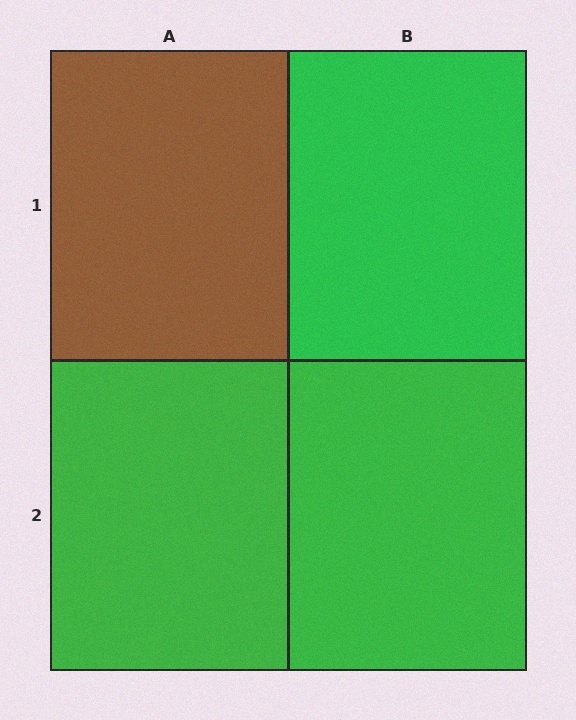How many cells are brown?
1 cell is brown.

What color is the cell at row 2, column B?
Green.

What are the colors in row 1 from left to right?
Brown, green.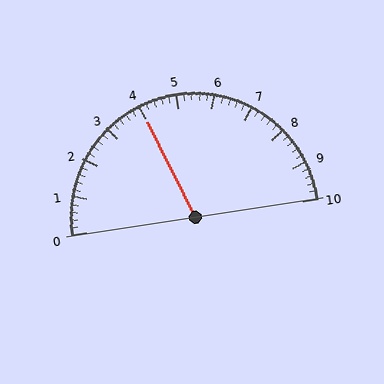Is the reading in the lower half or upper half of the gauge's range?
The reading is in the lower half of the range (0 to 10).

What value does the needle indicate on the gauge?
The needle indicates approximately 4.0.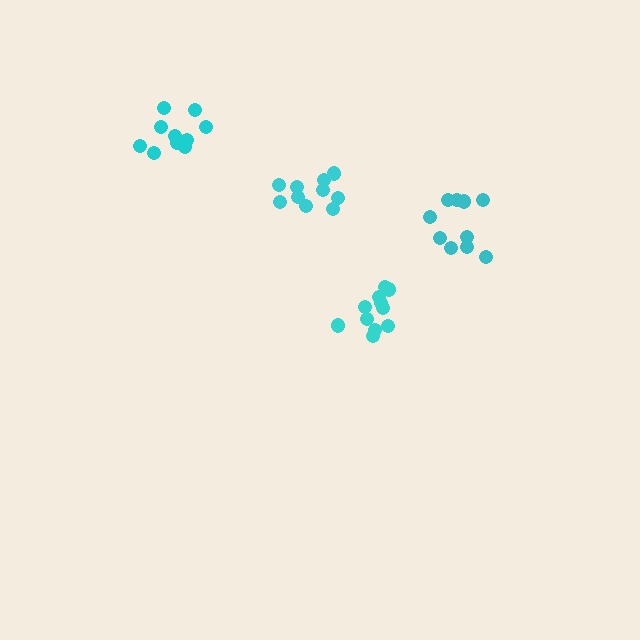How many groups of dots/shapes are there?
There are 4 groups.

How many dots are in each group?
Group 1: 10 dots, Group 2: 10 dots, Group 3: 11 dots, Group 4: 10 dots (41 total).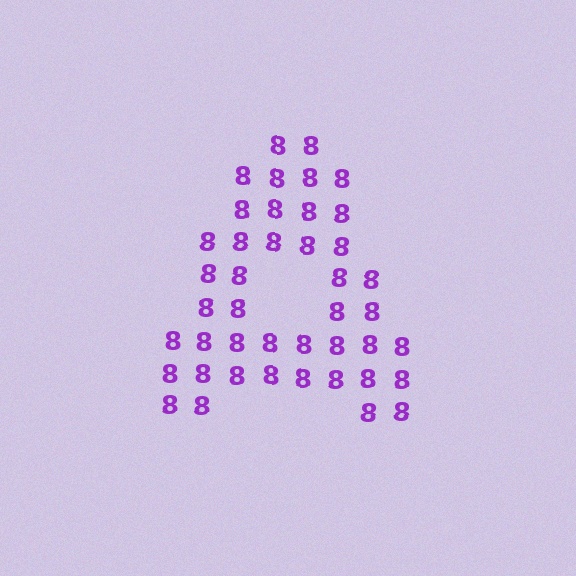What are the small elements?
The small elements are digit 8's.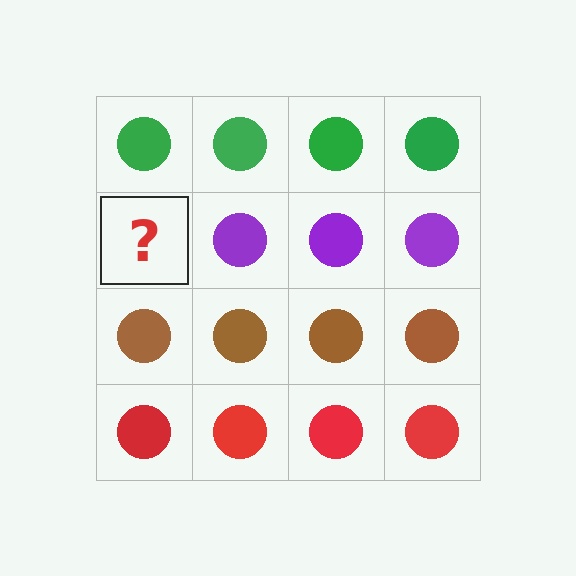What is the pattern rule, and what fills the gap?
The rule is that each row has a consistent color. The gap should be filled with a purple circle.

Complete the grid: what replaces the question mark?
The question mark should be replaced with a purple circle.